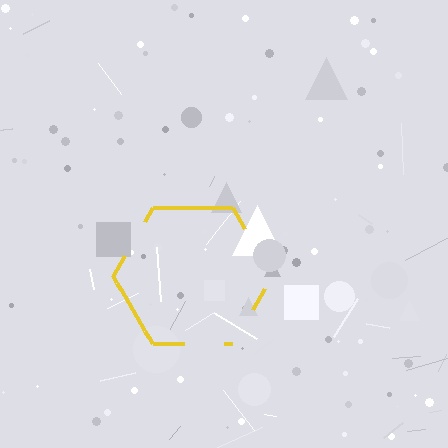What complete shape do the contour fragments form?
The contour fragments form a hexagon.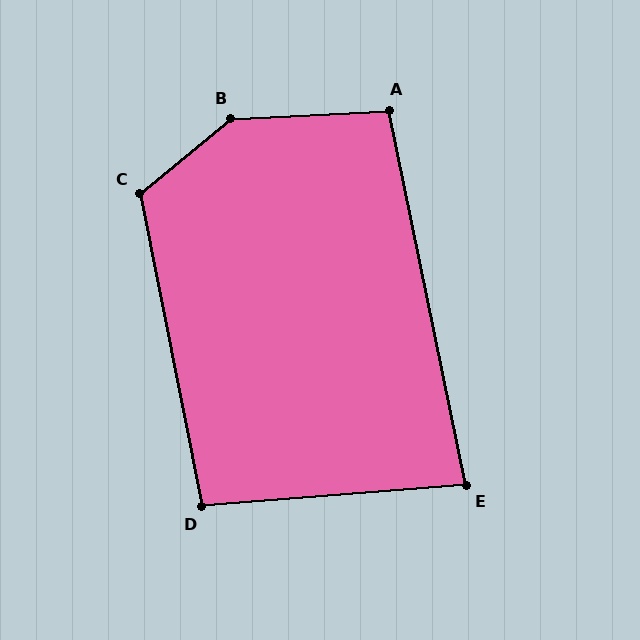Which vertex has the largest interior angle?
B, at approximately 143 degrees.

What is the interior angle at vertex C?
Approximately 118 degrees (obtuse).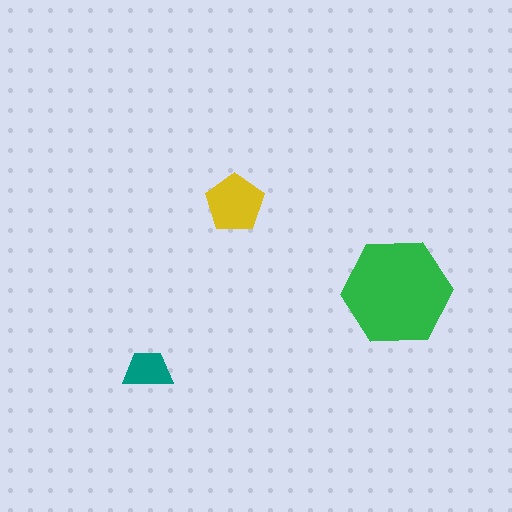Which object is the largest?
The green hexagon.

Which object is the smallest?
The teal trapezoid.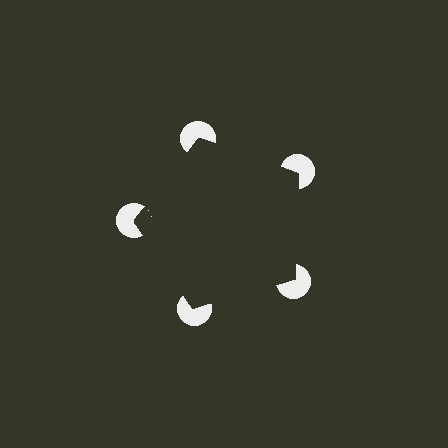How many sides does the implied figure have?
5 sides.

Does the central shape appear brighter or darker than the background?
It typically appears slightly darker than the background, even though no actual brightness change is drawn.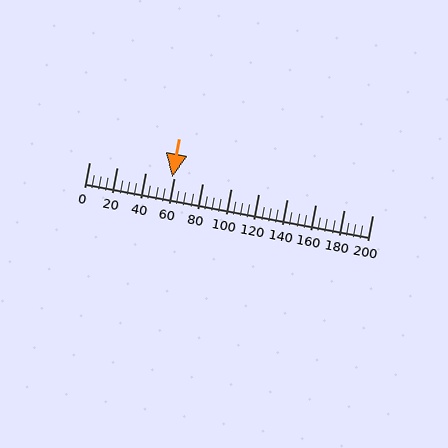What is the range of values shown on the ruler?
The ruler shows values from 0 to 200.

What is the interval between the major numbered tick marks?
The major tick marks are spaced 20 units apart.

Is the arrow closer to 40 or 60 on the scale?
The arrow is closer to 60.